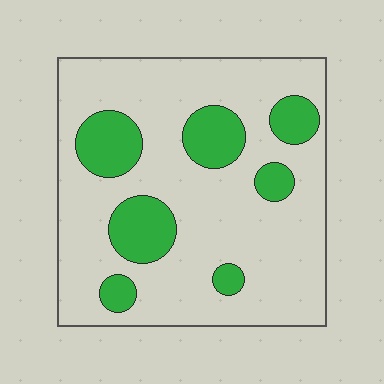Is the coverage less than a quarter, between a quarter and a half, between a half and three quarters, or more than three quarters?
Less than a quarter.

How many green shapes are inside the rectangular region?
7.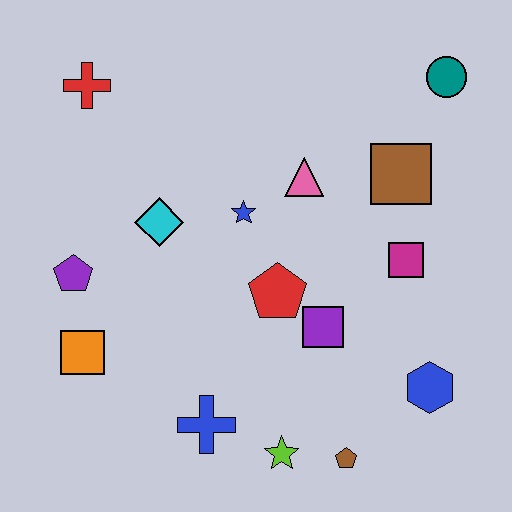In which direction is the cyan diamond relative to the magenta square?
The cyan diamond is to the left of the magenta square.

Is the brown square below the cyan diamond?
No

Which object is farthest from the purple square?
The red cross is farthest from the purple square.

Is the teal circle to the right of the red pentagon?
Yes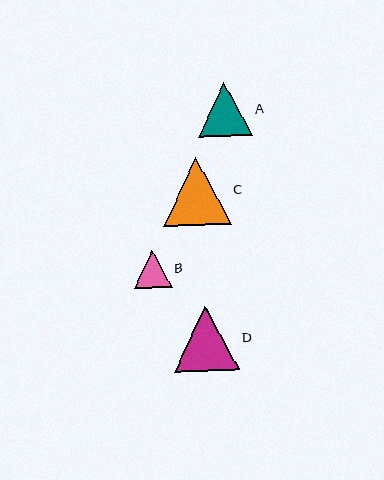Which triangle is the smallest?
Triangle B is the smallest with a size of approximately 37 pixels.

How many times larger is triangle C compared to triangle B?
Triangle C is approximately 1.8 times the size of triangle B.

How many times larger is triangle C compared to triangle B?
Triangle C is approximately 1.8 times the size of triangle B.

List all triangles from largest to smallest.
From largest to smallest: C, D, A, B.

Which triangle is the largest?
Triangle C is the largest with a size of approximately 68 pixels.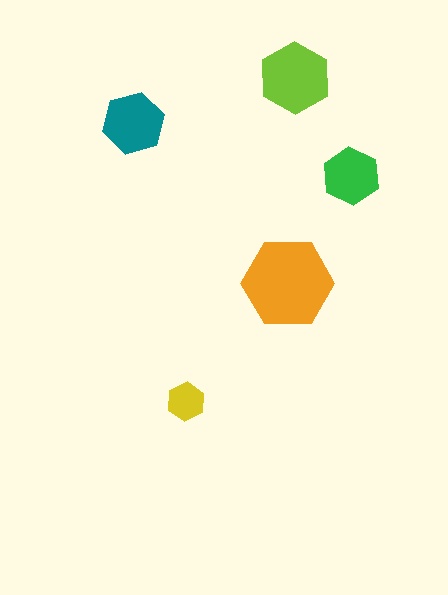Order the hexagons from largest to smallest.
the orange one, the lime one, the teal one, the green one, the yellow one.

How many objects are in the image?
There are 5 objects in the image.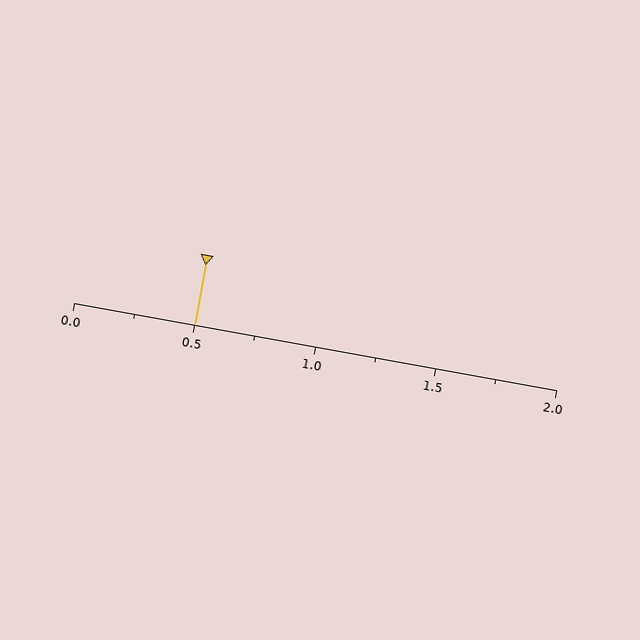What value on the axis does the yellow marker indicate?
The marker indicates approximately 0.5.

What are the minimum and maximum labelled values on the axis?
The axis runs from 0.0 to 2.0.